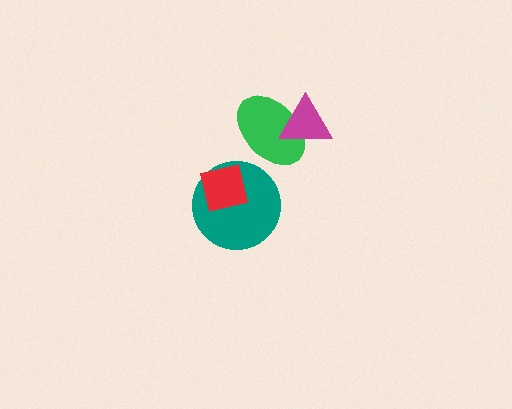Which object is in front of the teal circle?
The red square is in front of the teal circle.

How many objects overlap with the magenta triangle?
1 object overlaps with the magenta triangle.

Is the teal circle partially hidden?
Yes, it is partially covered by another shape.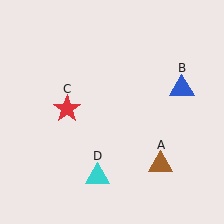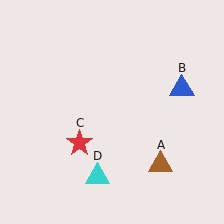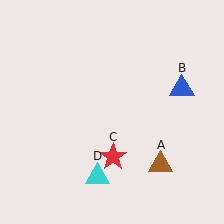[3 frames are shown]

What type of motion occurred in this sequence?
The red star (object C) rotated counterclockwise around the center of the scene.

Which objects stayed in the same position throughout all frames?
Brown triangle (object A) and blue triangle (object B) and cyan triangle (object D) remained stationary.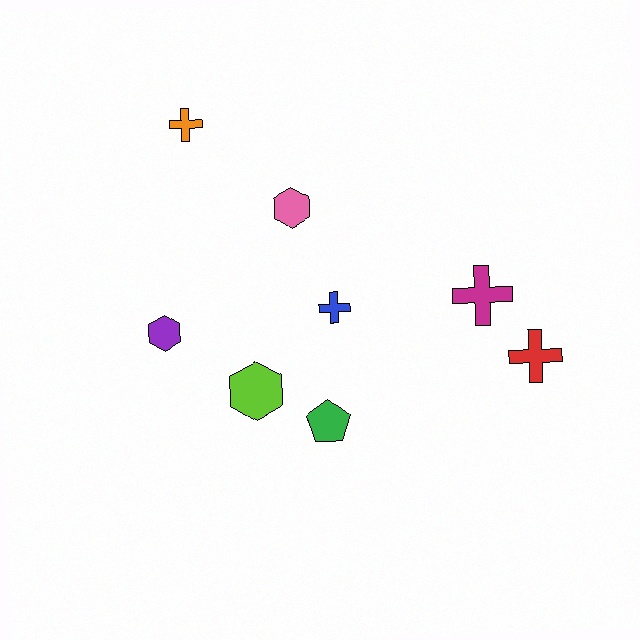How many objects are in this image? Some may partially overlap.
There are 8 objects.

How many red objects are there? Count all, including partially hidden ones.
There is 1 red object.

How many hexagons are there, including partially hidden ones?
There are 3 hexagons.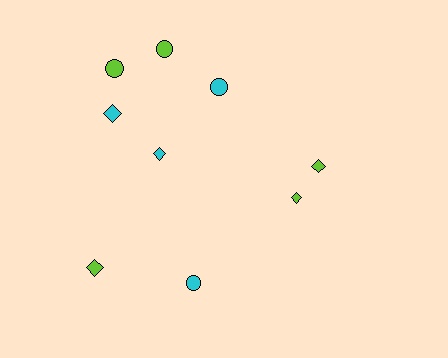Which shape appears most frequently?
Diamond, with 5 objects.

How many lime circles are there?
There are 2 lime circles.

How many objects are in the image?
There are 9 objects.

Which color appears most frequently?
Lime, with 5 objects.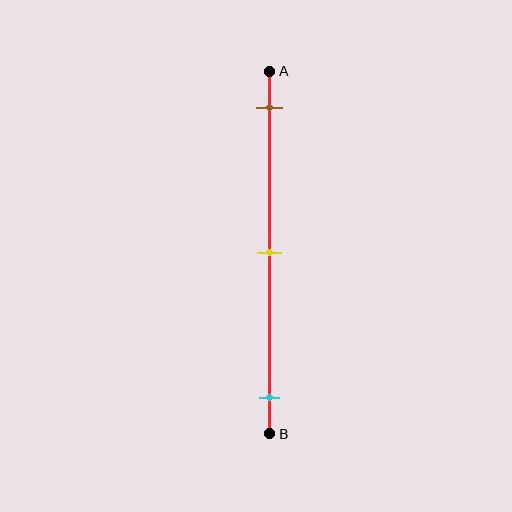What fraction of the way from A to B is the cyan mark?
The cyan mark is approximately 90% (0.9) of the way from A to B.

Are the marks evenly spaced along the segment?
Yes, the marks are approximately evenly spaced.